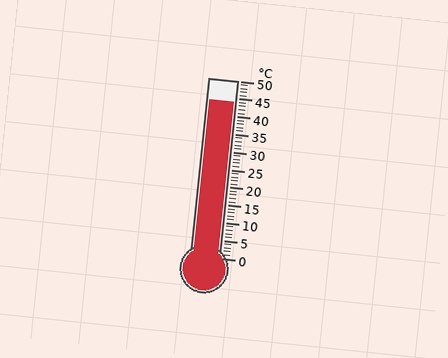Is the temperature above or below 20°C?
The temperature is above 20°C.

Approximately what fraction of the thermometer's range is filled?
The thermometer is filled to approximately 90% of its range.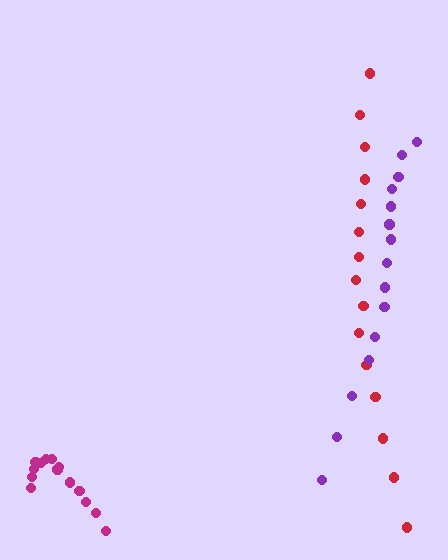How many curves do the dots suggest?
There are 3 distinct paths.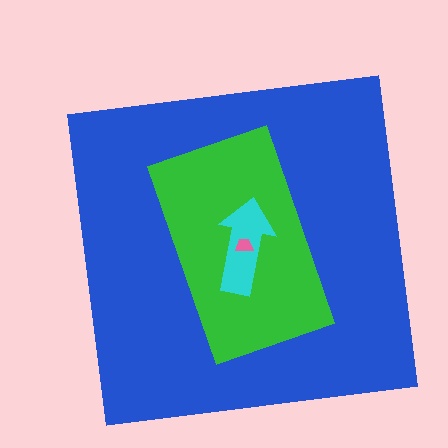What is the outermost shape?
The blue square.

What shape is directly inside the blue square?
The green rectangle.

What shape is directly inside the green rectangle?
The cyan arrow.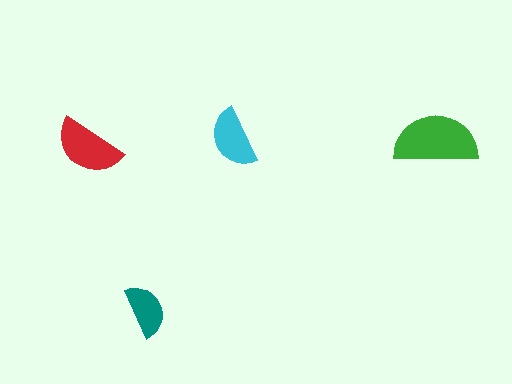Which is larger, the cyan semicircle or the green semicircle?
The green one.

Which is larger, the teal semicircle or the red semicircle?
The red one.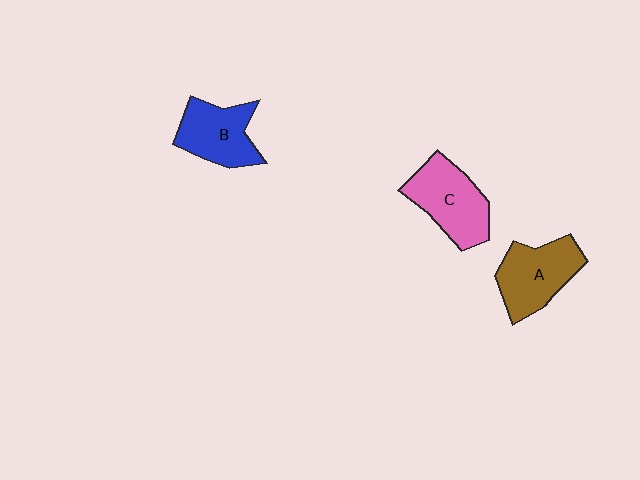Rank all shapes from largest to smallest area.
From largest to smallest: C (pink), A (brown), B (blue).